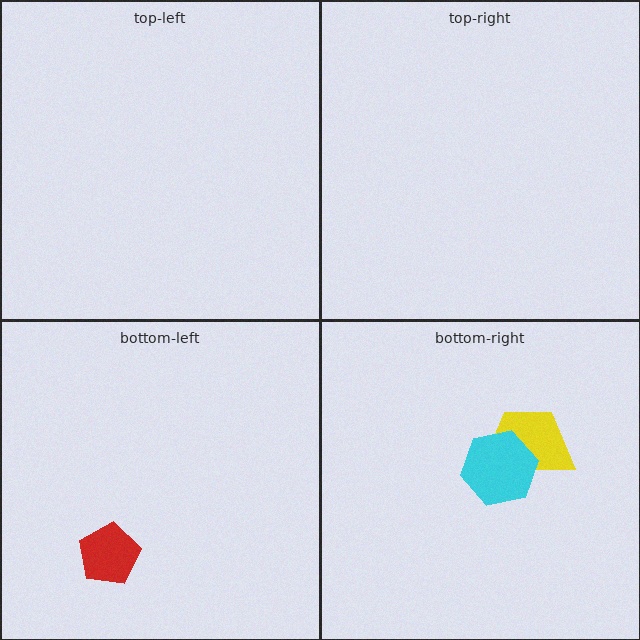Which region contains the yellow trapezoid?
The bottom-right region.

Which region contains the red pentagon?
The bottom-left region.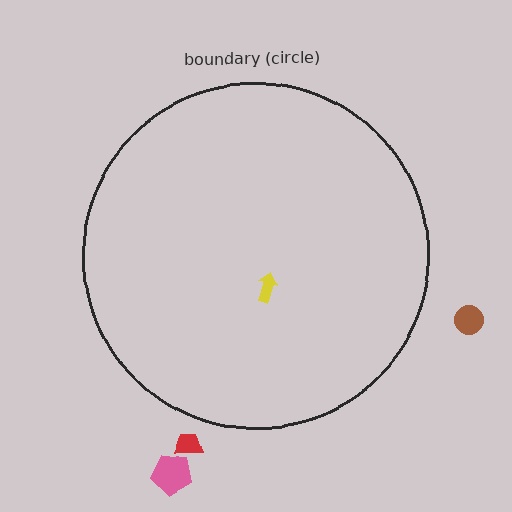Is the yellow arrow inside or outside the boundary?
Inside.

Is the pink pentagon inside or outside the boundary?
Outside.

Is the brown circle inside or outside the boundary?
Outside.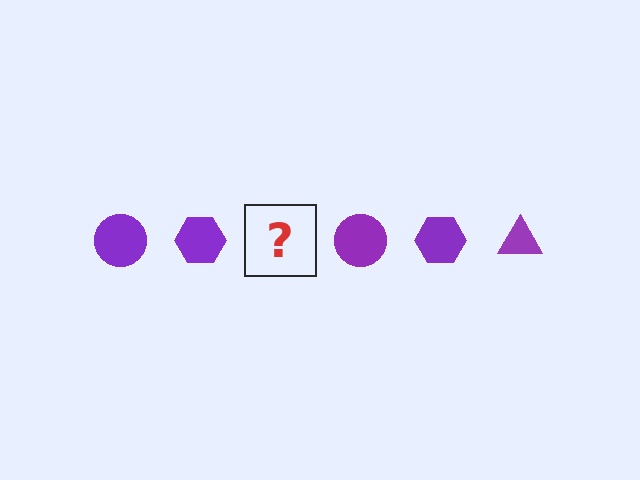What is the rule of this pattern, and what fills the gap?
The rule is that the pattern cycles through circle, hexagon, triangle shapes in purple. The gap should be filled with a purple triangle.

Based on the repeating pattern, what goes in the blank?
The blank should be a purple triangle.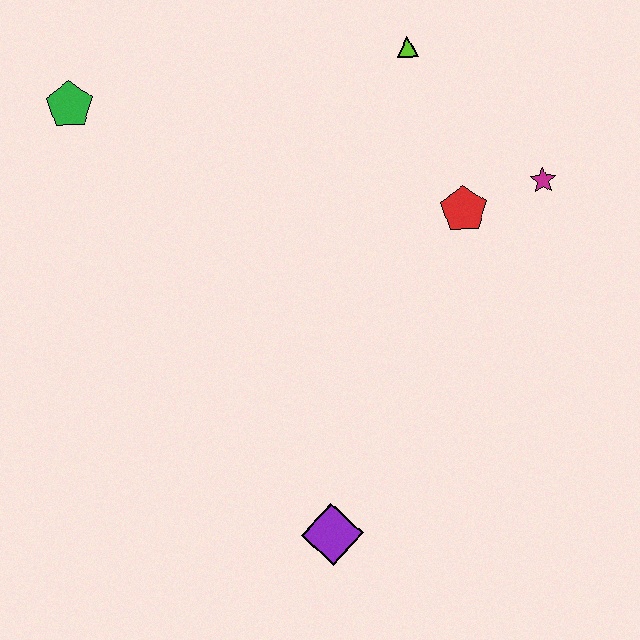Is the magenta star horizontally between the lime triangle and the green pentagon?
No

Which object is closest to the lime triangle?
The red pentagon is closest to the lime triangle.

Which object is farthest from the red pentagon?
The green pentagon is farthest from the red pentagon.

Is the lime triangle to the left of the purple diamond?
No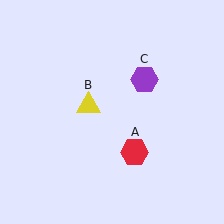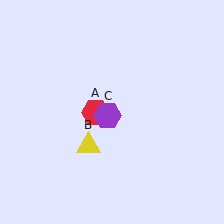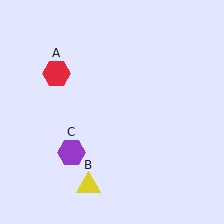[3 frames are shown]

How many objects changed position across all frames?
3 objects changed position: red hexagon (object A), yellow triangle (object B), purple hexagon (object C).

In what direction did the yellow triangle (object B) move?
The yellow triangle (object B) moved down.